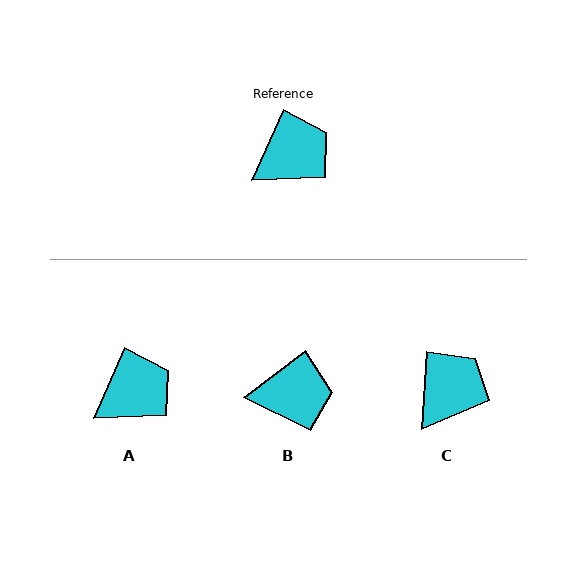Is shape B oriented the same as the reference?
No, it is off by about 29 degrees.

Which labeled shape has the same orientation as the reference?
A.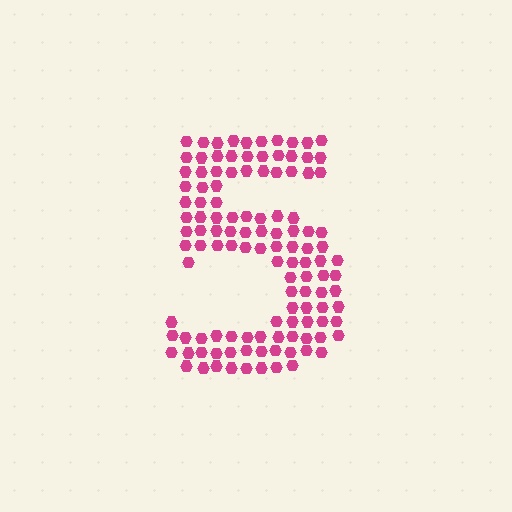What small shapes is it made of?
It is made of small hexagons.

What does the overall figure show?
The overall figure shows the digit 5.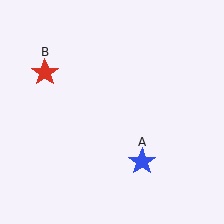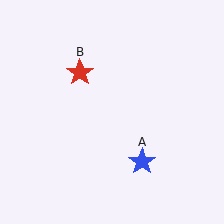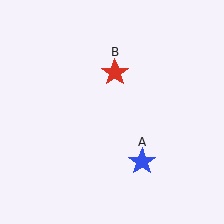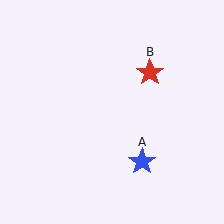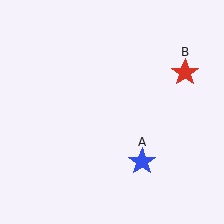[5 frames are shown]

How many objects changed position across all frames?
1 object changed position: red star (object B).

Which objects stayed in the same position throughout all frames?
Blue star (object A) remained stationary.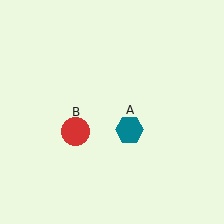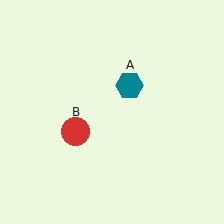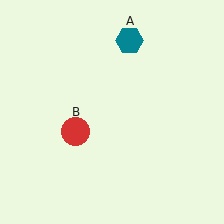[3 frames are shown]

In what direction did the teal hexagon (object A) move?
The teal hexagon (object A) moved up.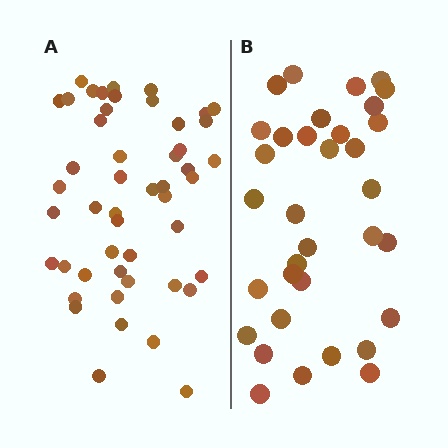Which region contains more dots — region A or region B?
Region A (the left region) has more dots.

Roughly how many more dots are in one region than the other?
Region A has approximately 15 more dots than region B.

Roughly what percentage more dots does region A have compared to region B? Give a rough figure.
About 45% more.